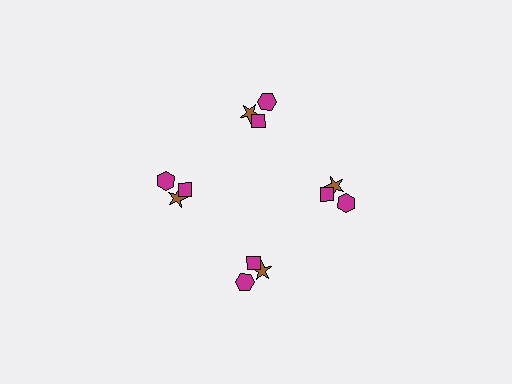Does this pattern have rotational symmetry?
Yes, this pattern has 4-fold rotational symmetry. It looks the same after rotating 90 degrees around the center.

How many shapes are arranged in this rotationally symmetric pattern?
There are 12 shapes, arranged in 4 groups of 3.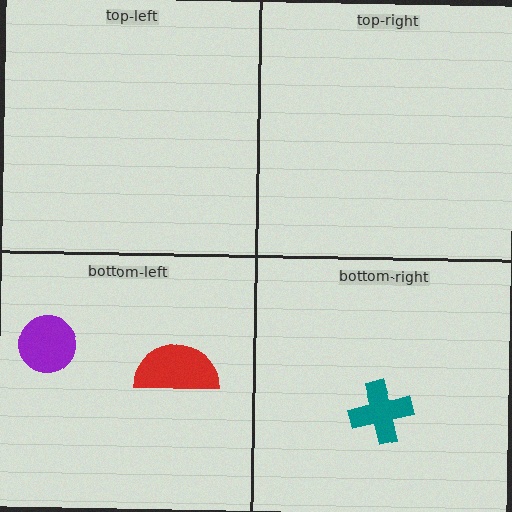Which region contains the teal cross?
The bottom-right region.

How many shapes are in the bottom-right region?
1.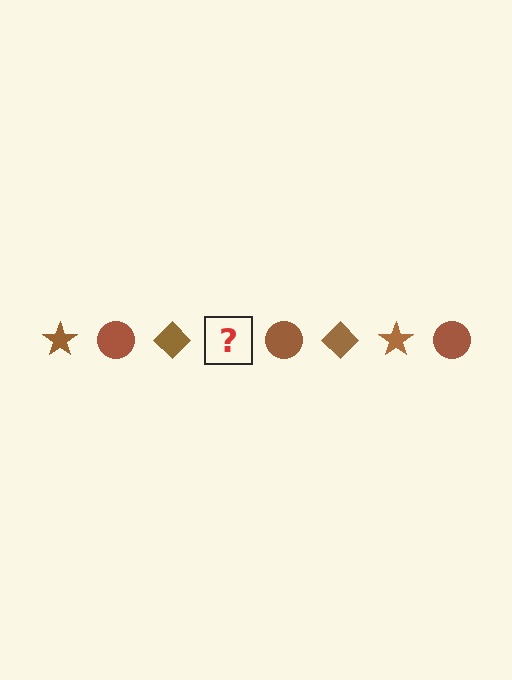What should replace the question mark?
The question mark should be replaced with a brown star.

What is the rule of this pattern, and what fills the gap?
The rule is that the pattern cycles through star, circle, diamond shapes in brown. The gap should be filled with a brown star.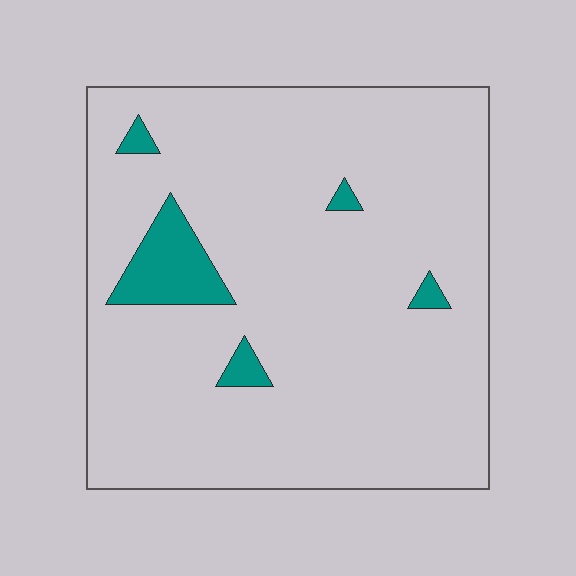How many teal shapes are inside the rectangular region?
5.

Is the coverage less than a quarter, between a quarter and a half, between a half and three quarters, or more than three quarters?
Less than a quarter.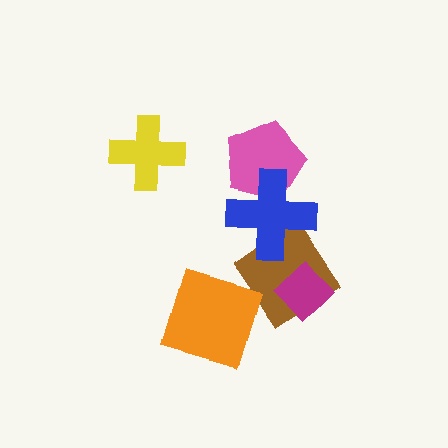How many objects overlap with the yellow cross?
0 objects overlap with the yellow cross.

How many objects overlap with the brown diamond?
2 objects overlap with the brown diamond.